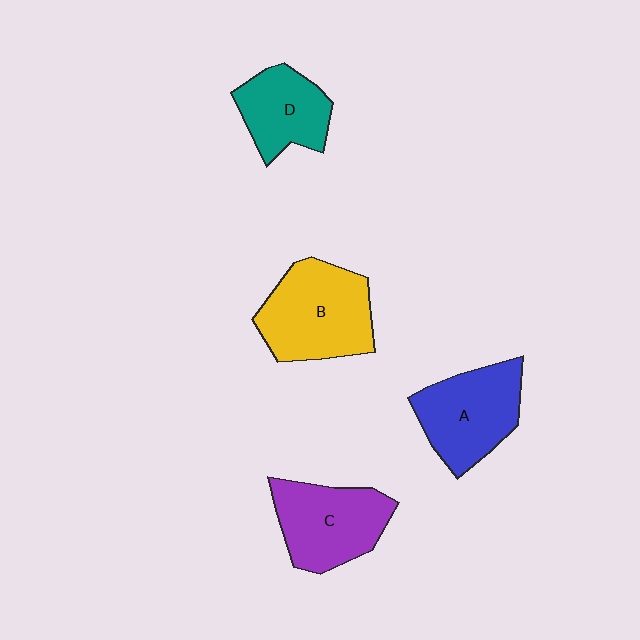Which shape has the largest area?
Shape B (yellow).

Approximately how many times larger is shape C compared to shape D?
Approximately 1.3 times.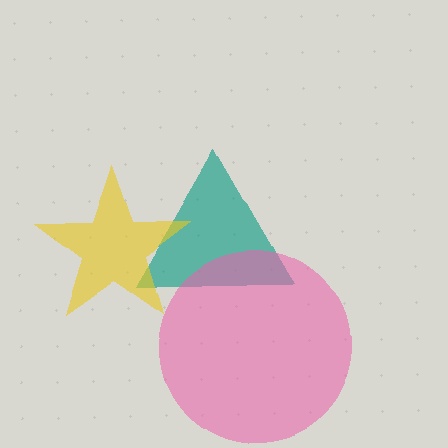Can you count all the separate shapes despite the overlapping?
Yes, there are 3 separate shapes.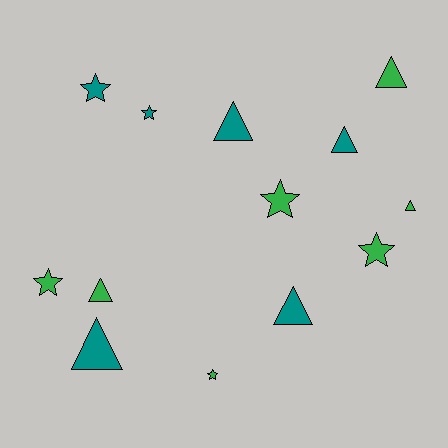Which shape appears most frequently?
Triangle, with 7 objects.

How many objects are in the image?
There are 13 objects.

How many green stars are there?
There are 4 green stars.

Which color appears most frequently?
Green, with 7 objects.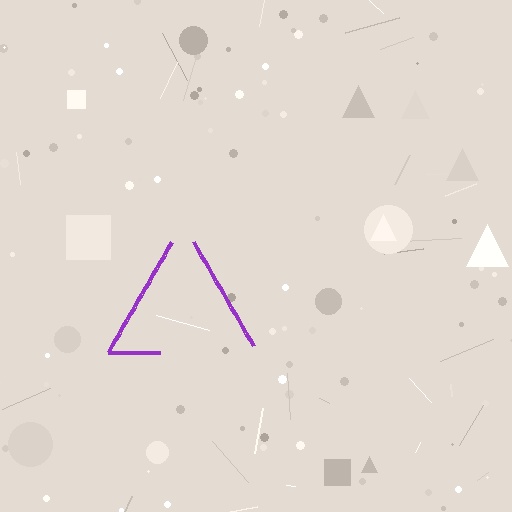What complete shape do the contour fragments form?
The contour fragments form a triangle.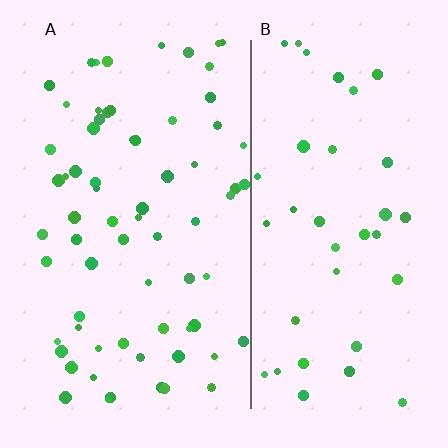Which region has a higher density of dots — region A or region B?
A (the left).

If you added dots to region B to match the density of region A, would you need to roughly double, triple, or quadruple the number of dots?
Approximately double.